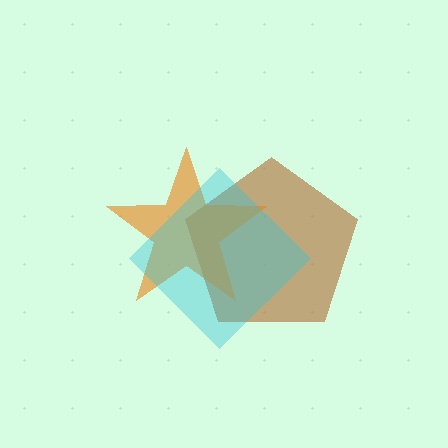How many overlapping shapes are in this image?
There are 3 overlapping shapes in the image.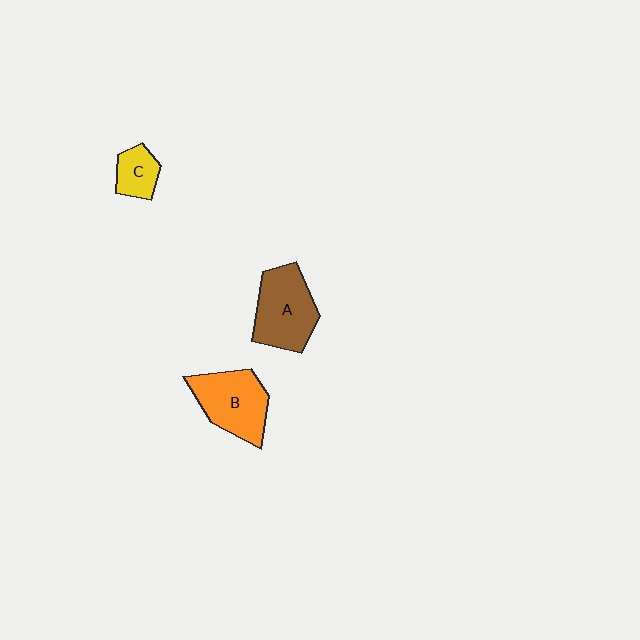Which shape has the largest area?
Shape A (brown).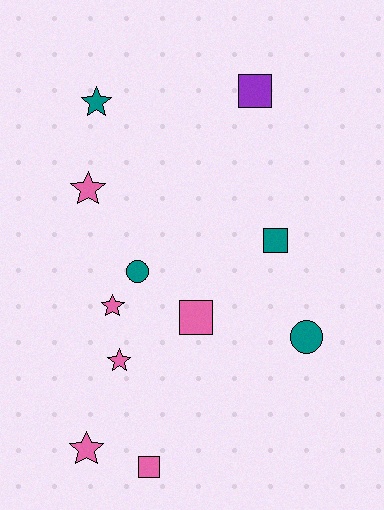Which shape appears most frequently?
Star, with 5 objects.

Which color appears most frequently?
Pink, with 6 objects.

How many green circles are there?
There are no green circles.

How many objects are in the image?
There are 11 objects.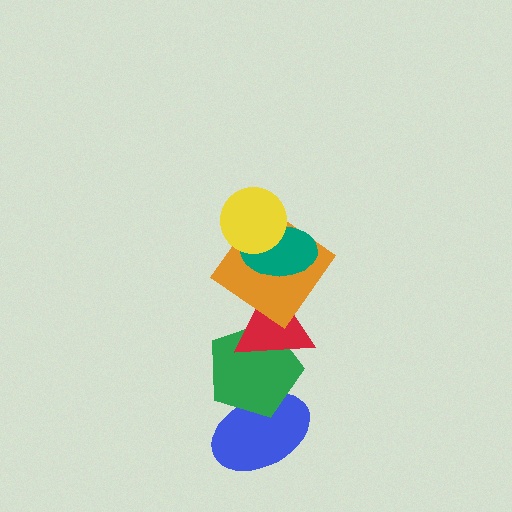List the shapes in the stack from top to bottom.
From top to bottom: the yellow circle, the teal ellipse, the orange diamond, the red triangle, the green pentagon, the blue ellipse.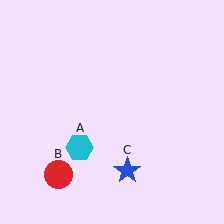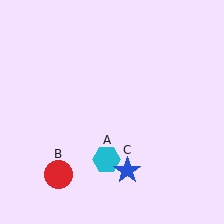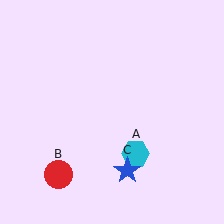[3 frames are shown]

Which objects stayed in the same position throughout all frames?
Red circle (object B) and blue star (object C) remained stationary.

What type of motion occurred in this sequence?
The cyan hexagon (object A) rotated counterclockwise around the center of the scene.